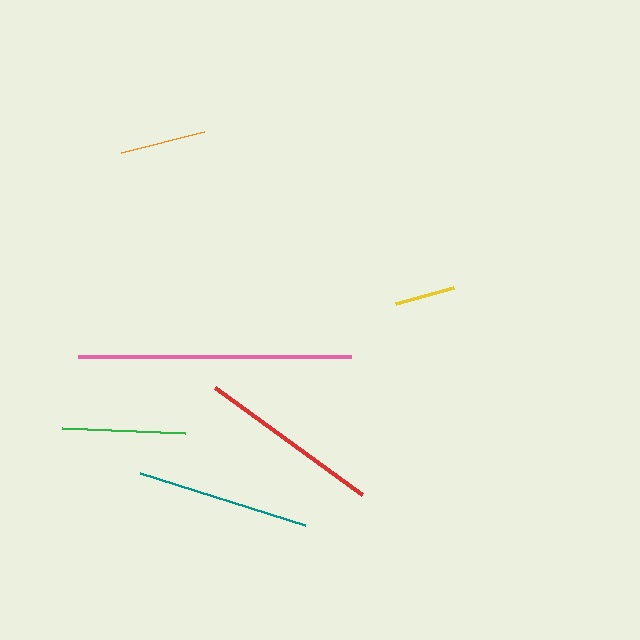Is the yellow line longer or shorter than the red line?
The red line is longer than the yellow line.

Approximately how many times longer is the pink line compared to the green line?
The pink line is approximately 2.2 times the length of the green line.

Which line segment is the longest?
The pink line is the longest at approximately 273 pixels.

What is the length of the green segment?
The green segment is approximately 123 pixels long.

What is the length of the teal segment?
The teal segment is approximately 173 pixels long.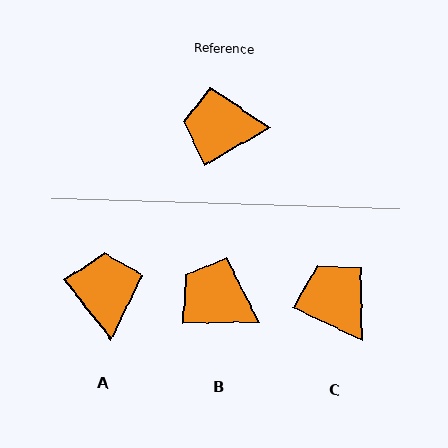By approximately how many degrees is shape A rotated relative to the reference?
Approximately 82 degrees clockwise.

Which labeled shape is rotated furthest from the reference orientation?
A, about 82 degrees away.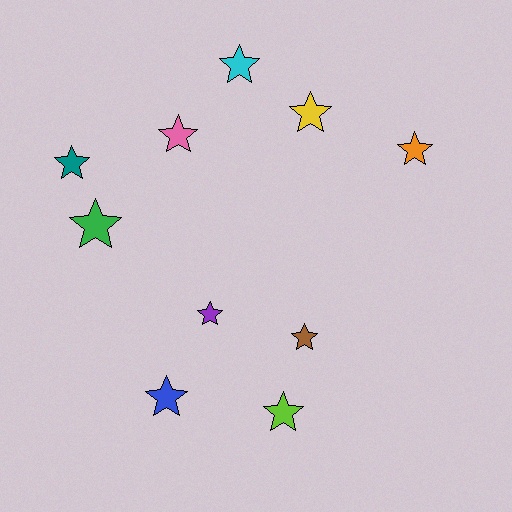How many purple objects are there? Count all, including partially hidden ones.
There is 1 purple object.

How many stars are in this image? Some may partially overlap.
There are 10 stars.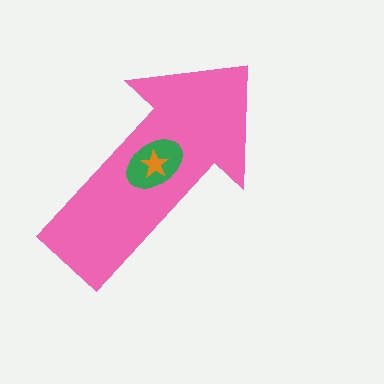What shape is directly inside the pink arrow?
The green ellipse.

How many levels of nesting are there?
3.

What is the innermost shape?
The orange star.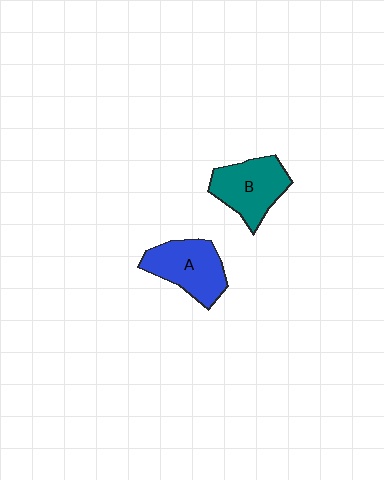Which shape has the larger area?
Shape A (blue).